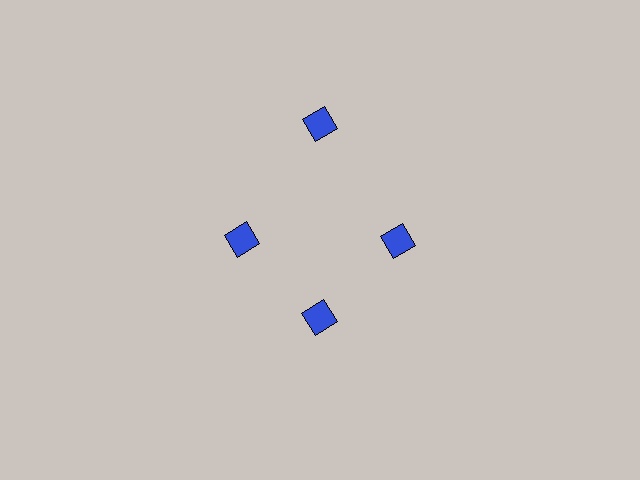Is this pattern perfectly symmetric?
No. The 4 blue diamonds are arranged in a ring, but one element near the 12 o'clock position is pushed outward from the center, breaking the 4-fold rotational symmetry.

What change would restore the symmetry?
The symmetry would be restored by moving it inward, back onto the ring so that all 4 diamonds sit at equal angles and equal distance from the center.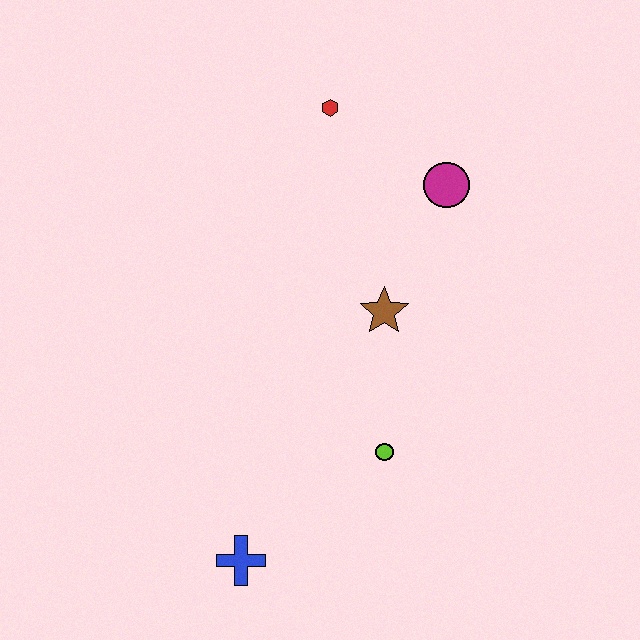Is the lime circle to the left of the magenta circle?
Yes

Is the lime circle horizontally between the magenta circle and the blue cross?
Yes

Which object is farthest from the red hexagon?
The blue cross is farthest from the red hexagon.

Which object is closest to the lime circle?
The brown star is closest to the lime circle.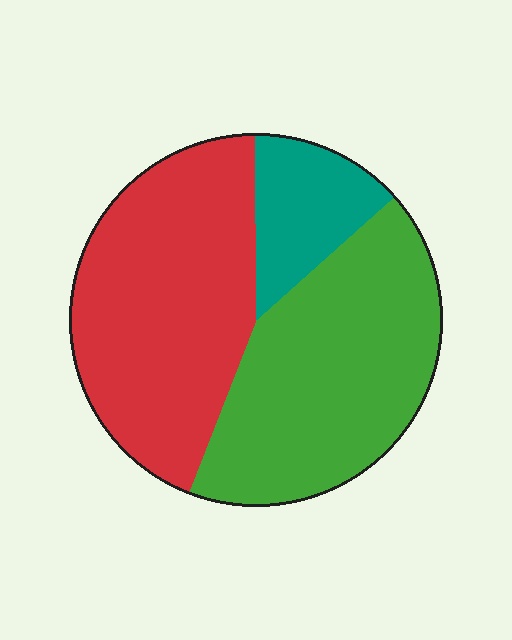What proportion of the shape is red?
Red covers around 45% of the shape.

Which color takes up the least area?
Teal, at roughly 15%.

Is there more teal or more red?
Red.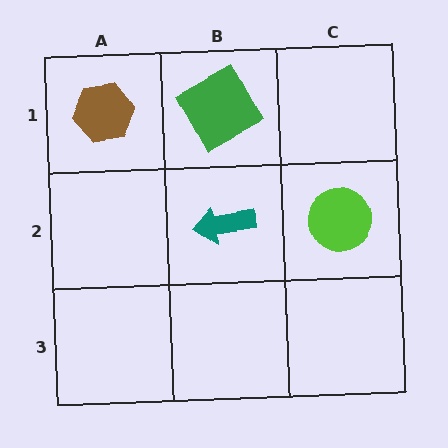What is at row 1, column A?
A brown hexagon.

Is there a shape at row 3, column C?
No, that cell is empty.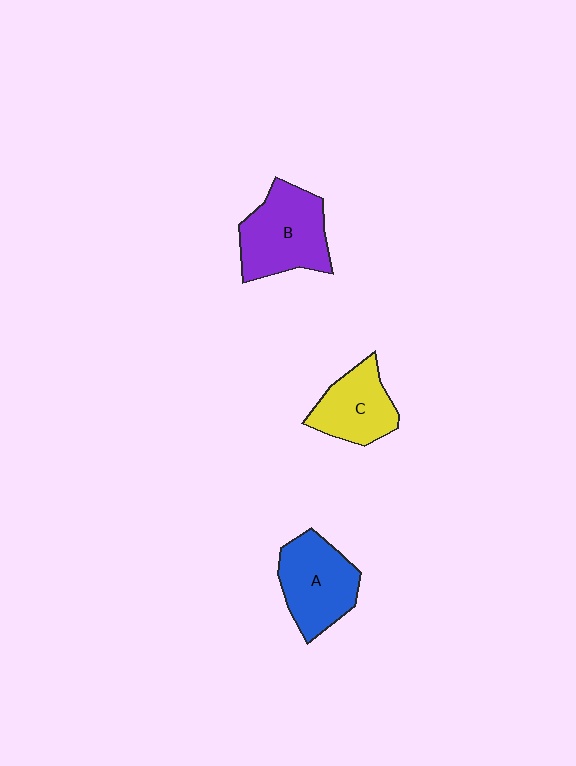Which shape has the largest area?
Shape B (purple).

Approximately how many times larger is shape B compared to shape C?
Approximately 1.4 times.